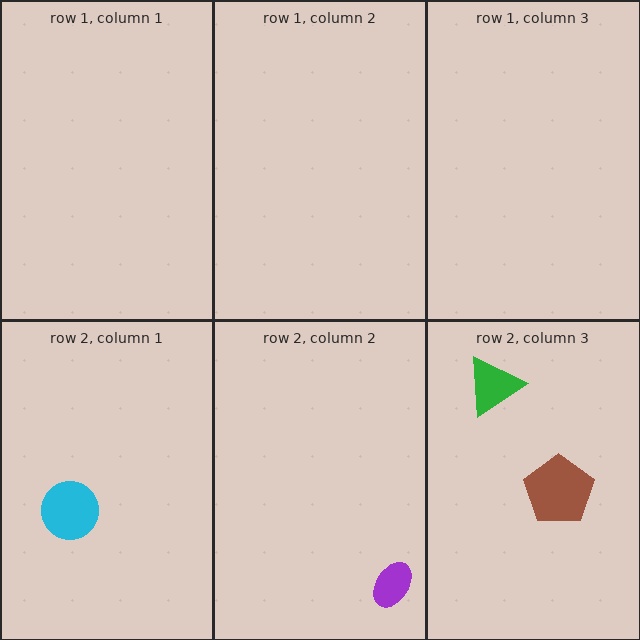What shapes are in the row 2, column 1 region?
The cyan circle.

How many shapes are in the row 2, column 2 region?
1.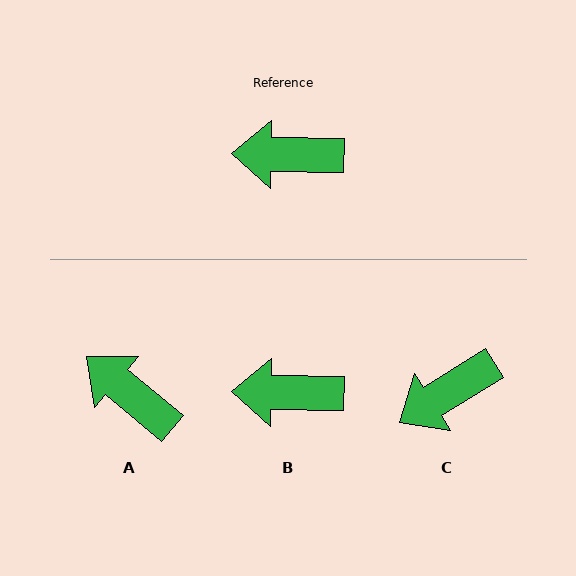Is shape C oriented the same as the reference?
No, it is off by about 33 degrees.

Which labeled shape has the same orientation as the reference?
B.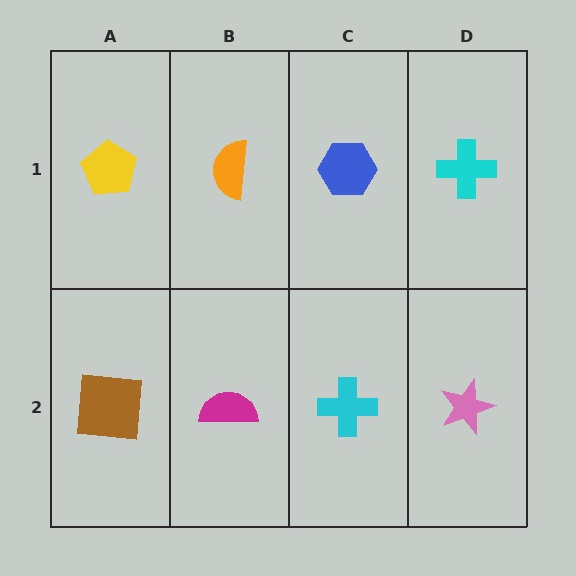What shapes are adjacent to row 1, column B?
A magenta semicircle (row 2, column B), a yellow pentagon (row 1, column A), a blue hexagon (row 1, column C).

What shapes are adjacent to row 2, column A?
A yellow pentagon (row 1, column A), a magenta semicircle (row 2, column B).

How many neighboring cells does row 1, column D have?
2.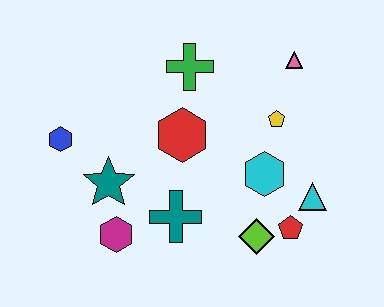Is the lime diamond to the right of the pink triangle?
No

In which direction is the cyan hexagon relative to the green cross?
The cyan hexagon is below the green cross.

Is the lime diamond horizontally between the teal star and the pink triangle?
Yes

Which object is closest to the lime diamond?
The red pentagon is closest to the lime diamond.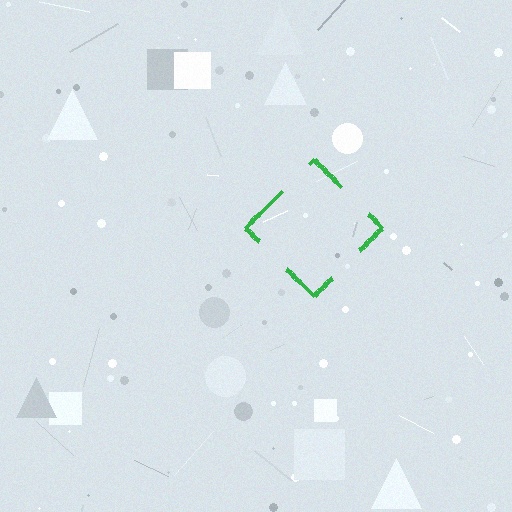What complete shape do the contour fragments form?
The contour fragments form a diamond.